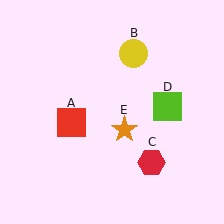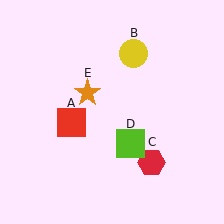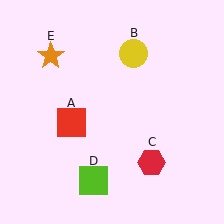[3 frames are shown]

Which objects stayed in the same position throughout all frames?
Red square (object A) and yellow circle (object B) and red hexagon (object C) remained stationary.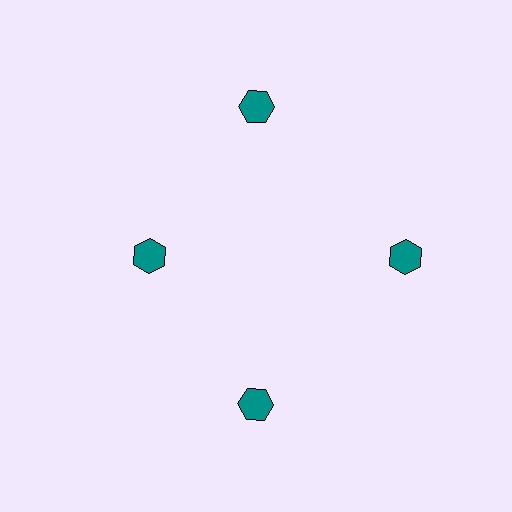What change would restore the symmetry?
The symmetry would be restored by moving it outward, back onto the ring so that all 4 hexagons sit at equal angles and equal distance from the center.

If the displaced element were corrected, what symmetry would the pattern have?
It would have 4-fold rotational symmetry — the pattern would map onto itself every 90 degrees.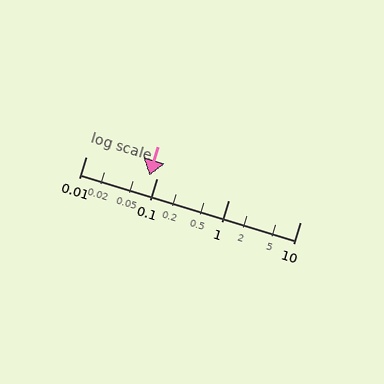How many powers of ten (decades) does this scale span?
The scale spans 3 decades, from 0.01 to 10.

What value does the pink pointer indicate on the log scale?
The pointer indicates approximately 0.077.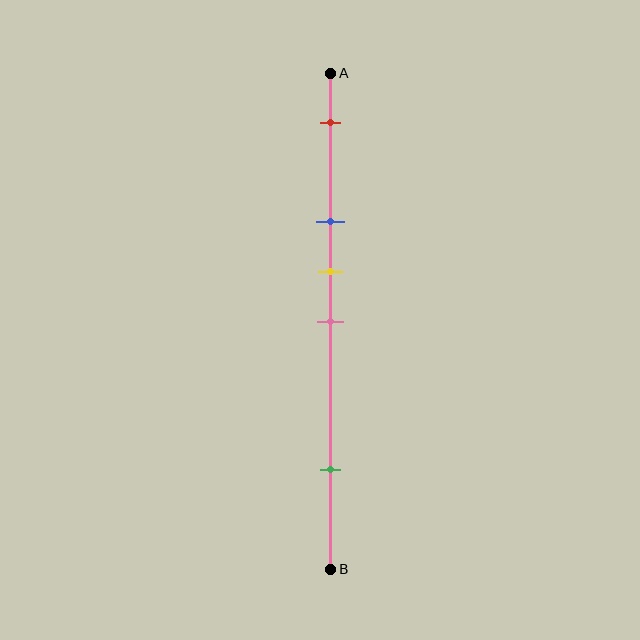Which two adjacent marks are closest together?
The yellow and pink marks are the closest adjacent pair.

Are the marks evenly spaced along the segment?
No, the marks are not evenly spaced.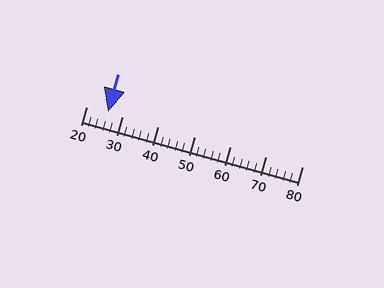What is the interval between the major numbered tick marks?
The major tick marks are spaced 10 units apart.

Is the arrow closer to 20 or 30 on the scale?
The arrow is closer to 30.